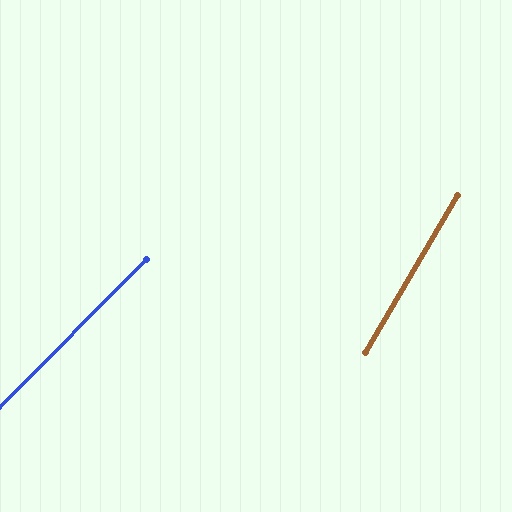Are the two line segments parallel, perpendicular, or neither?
Neither parallel nor perpendicular — they differ by about 15°.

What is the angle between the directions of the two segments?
Approximately 15 degrees.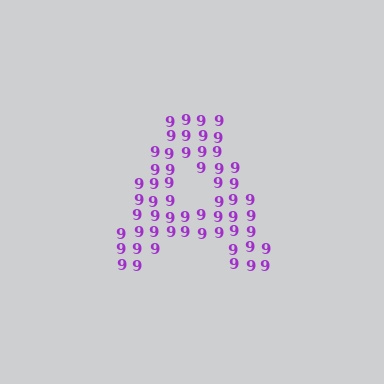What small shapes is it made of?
It is made of small digit 9's.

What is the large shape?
The large shape is the letter A.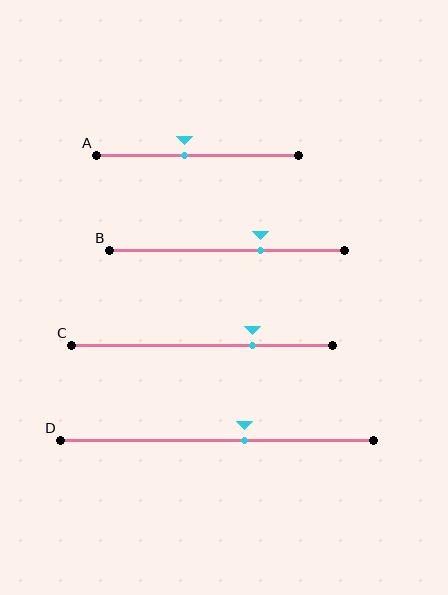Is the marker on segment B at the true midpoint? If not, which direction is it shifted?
No, the marker on segment B is shifted to the right by about 14% of the segment length.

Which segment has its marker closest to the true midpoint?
Segment A has its marker closest to the true midpoint.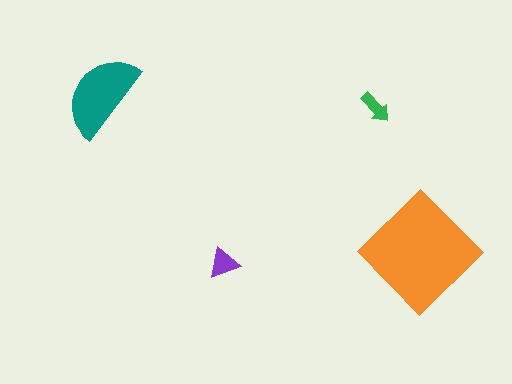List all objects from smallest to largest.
The green arrow, the purple triangle, the teal semicircle, the orange diamond.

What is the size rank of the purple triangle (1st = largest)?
3rd.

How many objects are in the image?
There are 4 objects in the image.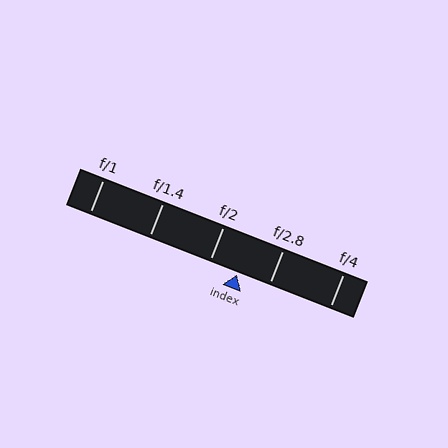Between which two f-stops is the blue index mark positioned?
The index mark is between f/2 and f/2.8.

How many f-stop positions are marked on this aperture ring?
There are 5 f-stop positions marked.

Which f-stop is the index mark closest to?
The index mark is closest to f/2.